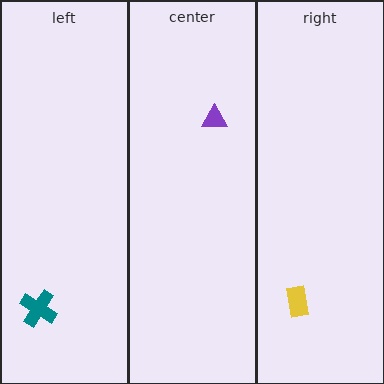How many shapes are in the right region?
1.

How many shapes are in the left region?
1.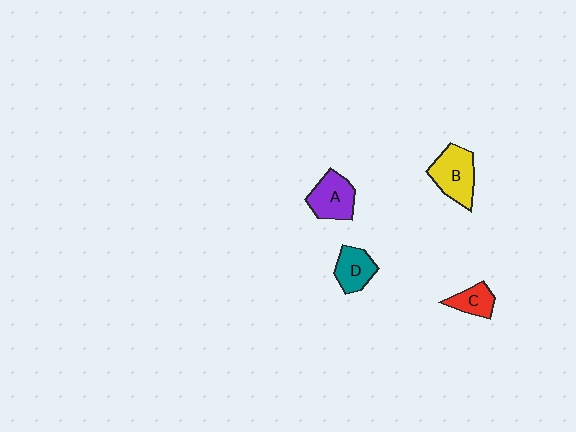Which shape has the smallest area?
Shape C (red).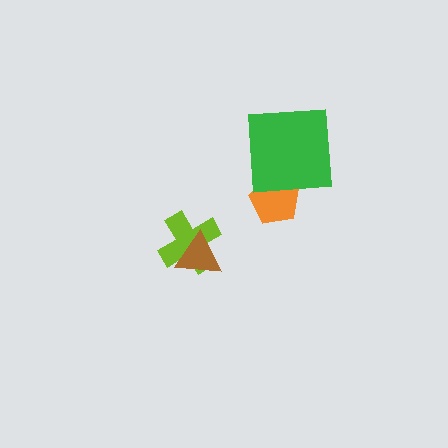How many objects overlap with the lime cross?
1 object overlaps with the lime cross.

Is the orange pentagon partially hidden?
Yes, it is partially covered by another shape.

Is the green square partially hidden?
No, no other shape covers it.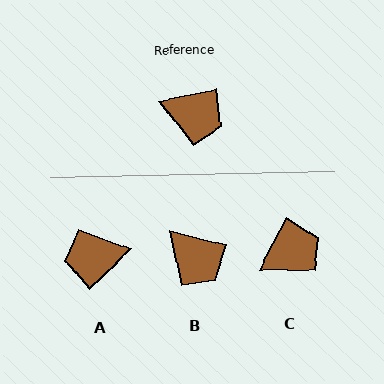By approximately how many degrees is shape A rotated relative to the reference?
Approximately 148 degrees clockwise.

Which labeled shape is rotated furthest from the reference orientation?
A, about 148 degrees away.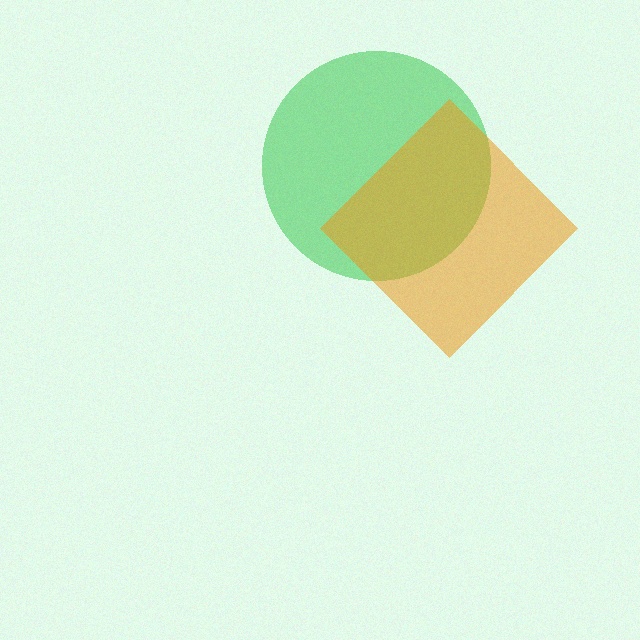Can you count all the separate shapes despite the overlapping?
Yes, there are 2 separate shapes.